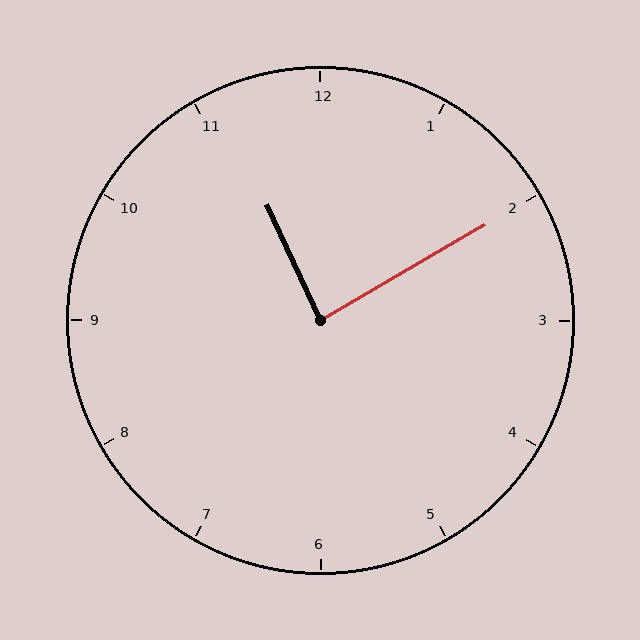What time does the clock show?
11:10.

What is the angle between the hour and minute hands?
Approximately 85 degrees.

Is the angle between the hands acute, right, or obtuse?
It is right.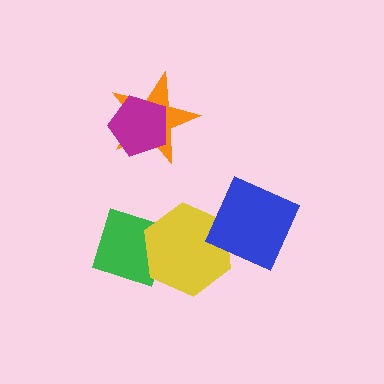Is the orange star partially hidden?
Yes, it is partially covered by another shape.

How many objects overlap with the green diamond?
1 object overlaps with the green diamond.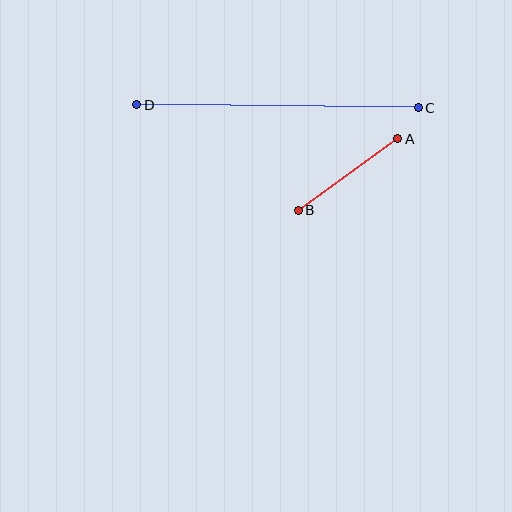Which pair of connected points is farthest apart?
Points C and D are farthest apart.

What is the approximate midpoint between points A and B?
The midpoint is at approximately (348, 174) pixels.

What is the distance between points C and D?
The distance is approximately 281 pixels.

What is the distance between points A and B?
The distance is approximately 122 pixels.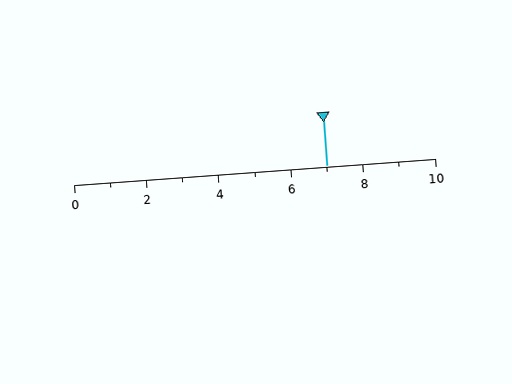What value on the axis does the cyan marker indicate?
The marker indicates approximately 7.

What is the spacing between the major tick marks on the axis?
The major ticks are spaced 2 apart.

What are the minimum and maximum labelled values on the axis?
The axis runs from 0 to 10.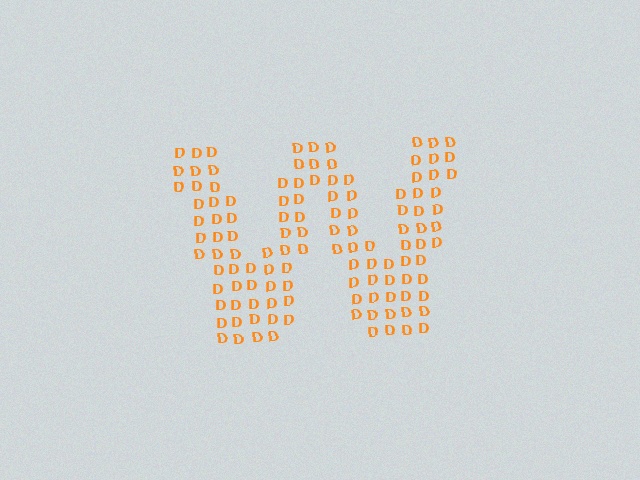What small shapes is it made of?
It is made of small letter D's.